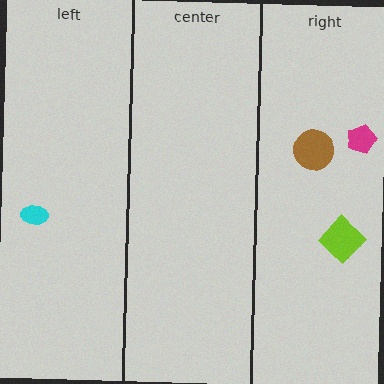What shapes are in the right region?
The lime diamond, the brown circle, the magenta pentagon.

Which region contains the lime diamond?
The right region.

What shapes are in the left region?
The cyan ellipse.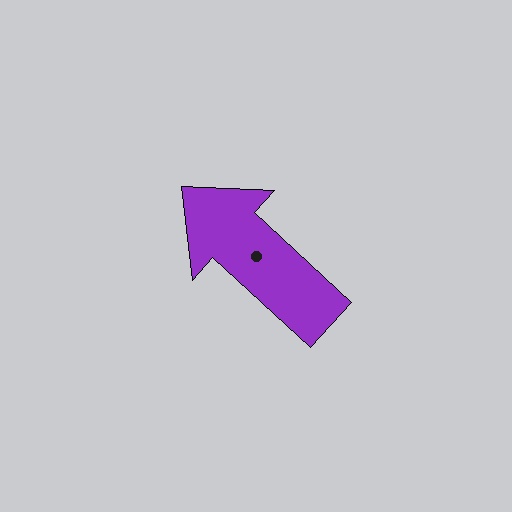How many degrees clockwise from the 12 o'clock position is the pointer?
Approximately 313 degrees.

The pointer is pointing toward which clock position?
Roughly 10 o'clock.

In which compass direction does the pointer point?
Northwest.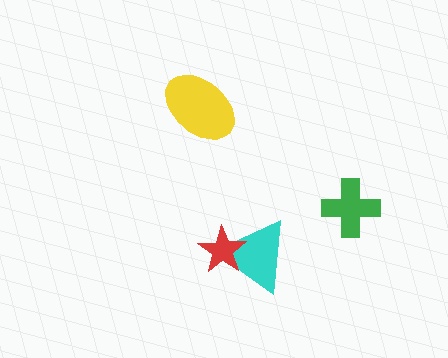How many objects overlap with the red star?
1 object overlaps with the red star.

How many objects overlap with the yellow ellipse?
0 objects overlap with the yellow ellipse.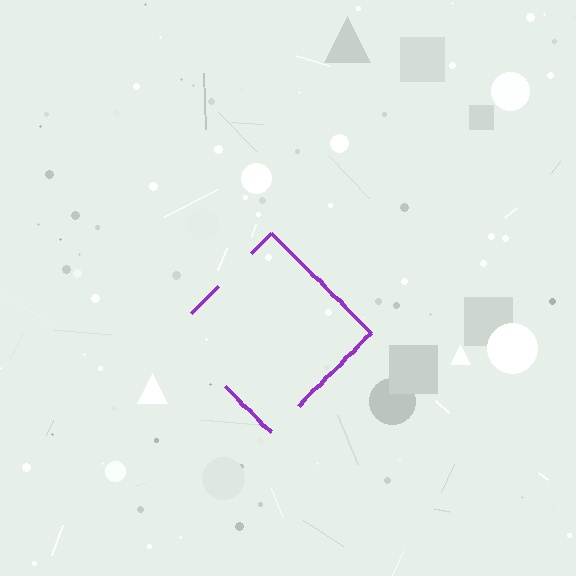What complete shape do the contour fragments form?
The contour fragments form a diamond.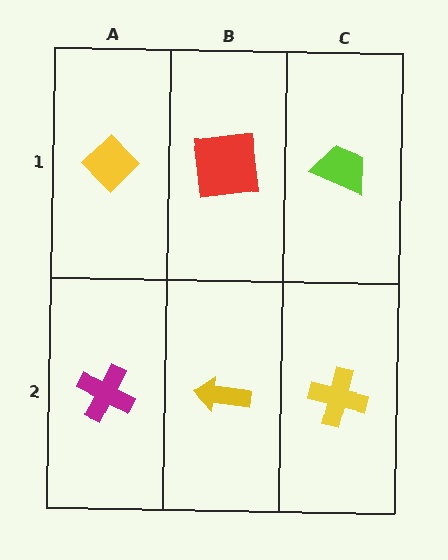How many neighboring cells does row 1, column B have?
3.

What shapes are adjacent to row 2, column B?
A red square (row 1, column B), a magenta cross (row 2, column A), a yellow cross (row 2, column C).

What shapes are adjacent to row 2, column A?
A yellow diamond (row 1, column A), a yellow arrow (row 2, column B).